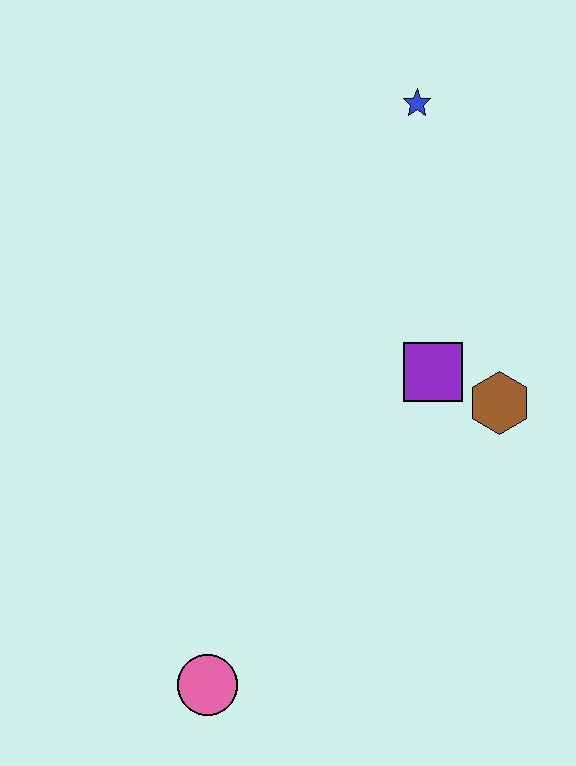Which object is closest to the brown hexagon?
The purple square is closest to the brown hexagon.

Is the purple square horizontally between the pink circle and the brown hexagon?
Yes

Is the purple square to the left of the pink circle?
No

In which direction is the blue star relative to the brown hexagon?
The blue star is above the brown hexagon.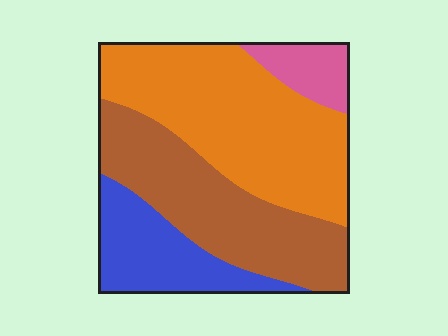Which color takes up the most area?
Orange, at roughly 40%.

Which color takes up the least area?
Pink, at roughly 10%.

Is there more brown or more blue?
Brown.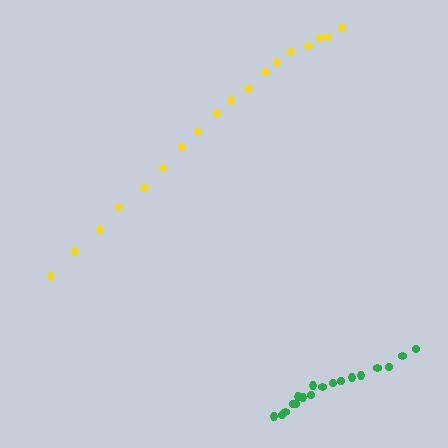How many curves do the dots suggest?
There are 2 distinct paths.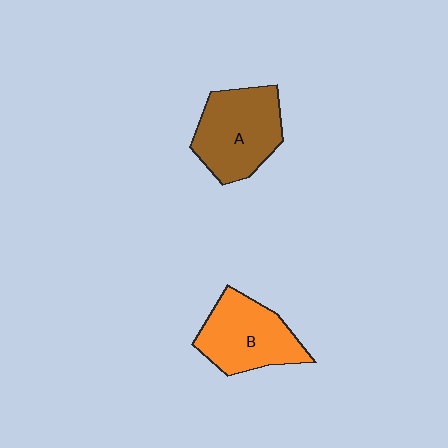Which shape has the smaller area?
Shape B (orange).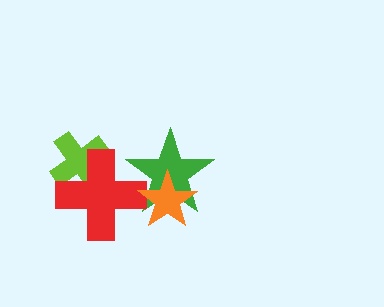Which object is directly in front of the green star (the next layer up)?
The red cross is directly in front of the green star.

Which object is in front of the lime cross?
The red cross is in front of the lime cross.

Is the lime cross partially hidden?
Yes, it is partially covered by another shape.